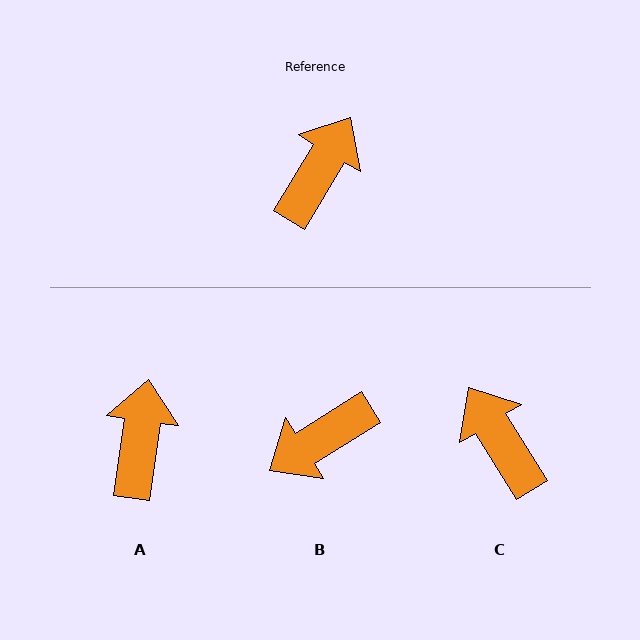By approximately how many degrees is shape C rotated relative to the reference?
Approximately 63 degrees counter-clockwise.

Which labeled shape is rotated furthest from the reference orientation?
B, about 153 degrees away.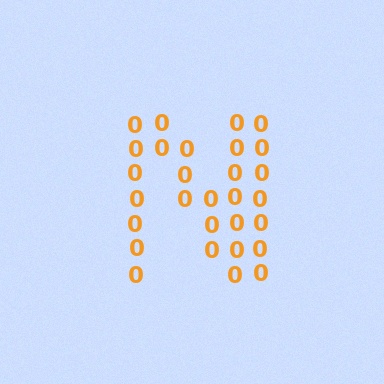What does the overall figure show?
The overall figure shows the letter N.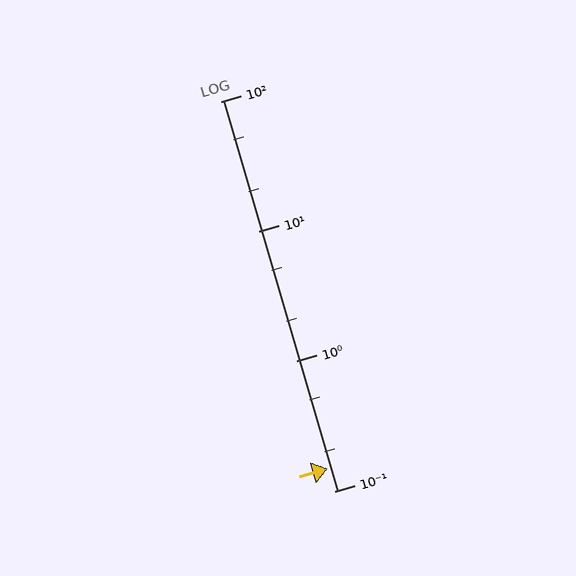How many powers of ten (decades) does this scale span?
The scale spans 3 decades, from 0.1 to 100.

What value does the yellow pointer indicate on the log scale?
The pointer indicates approximately 0.15.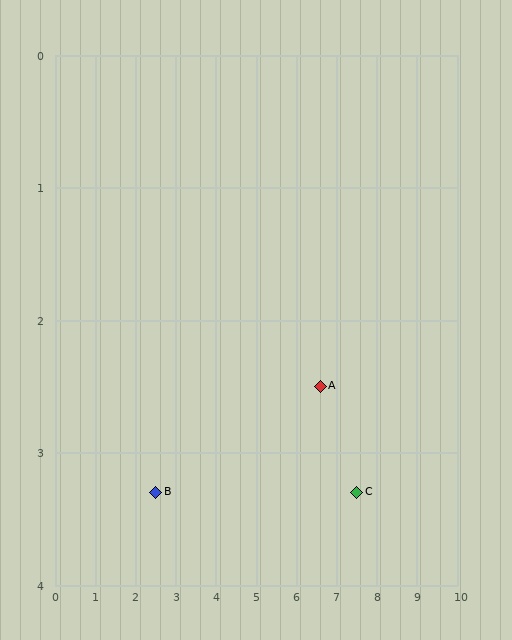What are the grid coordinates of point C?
Point C is at approximately (7.5, 3.3).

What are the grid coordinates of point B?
Point B is at approximately (2.5, 3.3).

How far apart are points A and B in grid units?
Points A and B are about 4.2 grid units apart.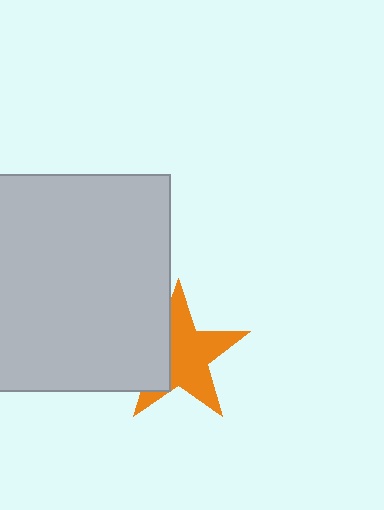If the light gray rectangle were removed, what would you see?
You would see the complete orange star.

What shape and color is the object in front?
The object in front is a light gray rectangle.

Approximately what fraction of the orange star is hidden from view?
Roughly 35% of the orange star is hidden behind the light gray rectangle.